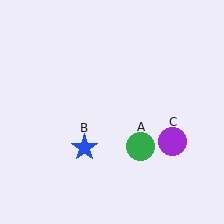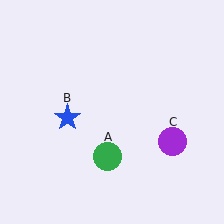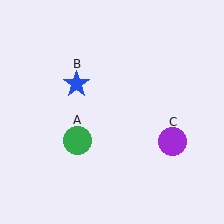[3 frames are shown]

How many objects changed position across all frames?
2 objects changed position: green circle (object A), blue star (object B).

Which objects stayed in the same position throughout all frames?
Purple circle (object C) remained stationary.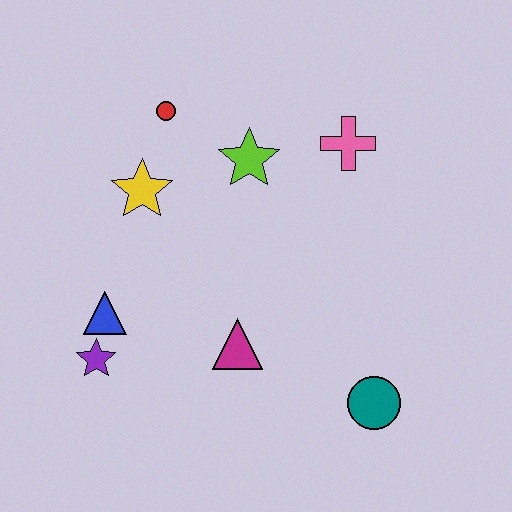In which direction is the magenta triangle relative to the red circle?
The magenta triangle is below the red circle.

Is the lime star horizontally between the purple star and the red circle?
No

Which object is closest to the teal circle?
The magenta triangle is closest to the teal circle.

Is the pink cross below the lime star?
No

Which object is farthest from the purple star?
The pink cross is farthest from the purple star.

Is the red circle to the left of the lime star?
Yes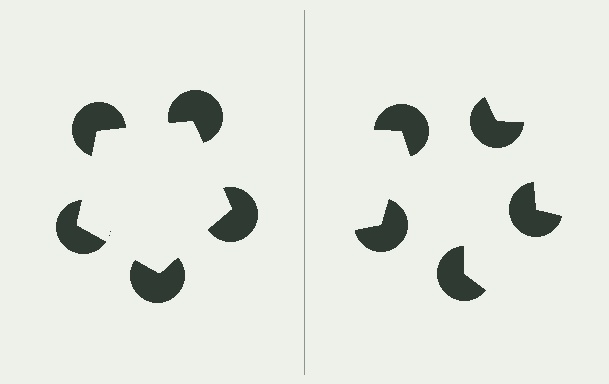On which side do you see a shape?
An illusory pentagon appears on the left side. On the right side the wedge cuts are rotated, so no coherent shape forms.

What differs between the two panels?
The pac-man discs are positioned identically on both sides; only the wedge orientations differ. On the left they align to a pentagon; on the right they are misaligned.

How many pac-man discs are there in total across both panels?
10 — 5 on each side.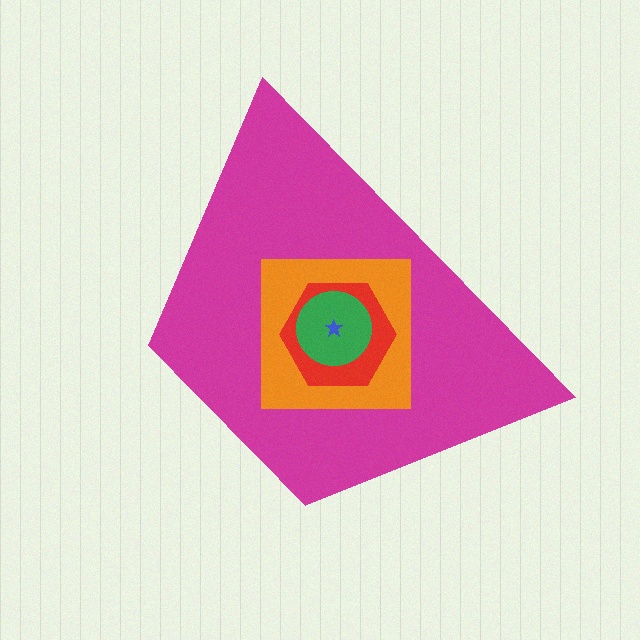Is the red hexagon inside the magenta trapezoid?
Yes.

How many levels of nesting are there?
5.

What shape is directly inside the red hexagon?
The green circle.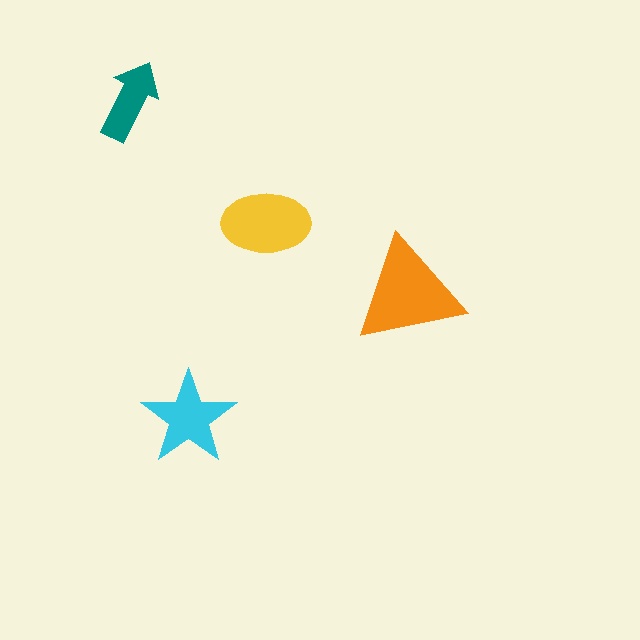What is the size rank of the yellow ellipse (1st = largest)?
2nd.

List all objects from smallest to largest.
The teal arrow, the cyan star, the yellow ellipse, the orange triangle.